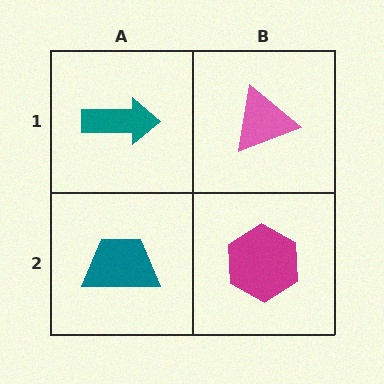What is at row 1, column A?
A teal arrow.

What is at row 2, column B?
A magenta hexagon.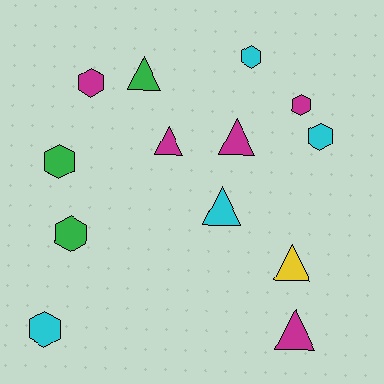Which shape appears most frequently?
Hexagon, with 7 objects.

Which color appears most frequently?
Magenta, with 5 objects.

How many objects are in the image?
There are 13 objects.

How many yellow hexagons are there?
There are no yellow hexagons.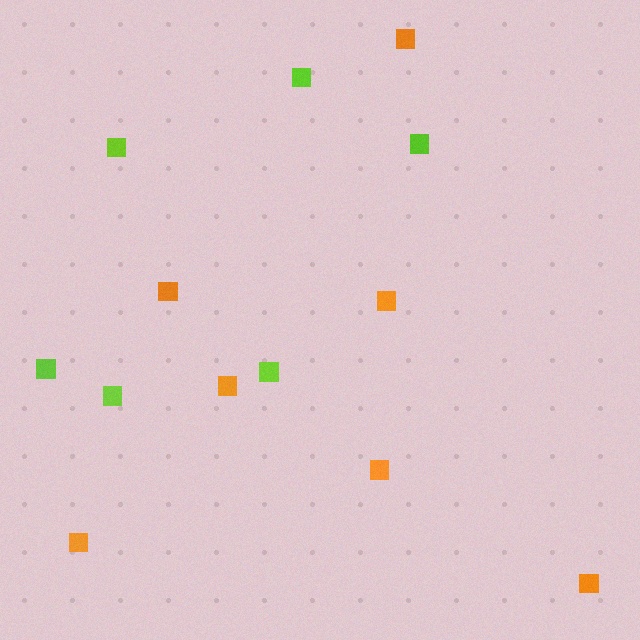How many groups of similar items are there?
There are 2 groups: one group of lime squares (6) and one group of orange squares (7).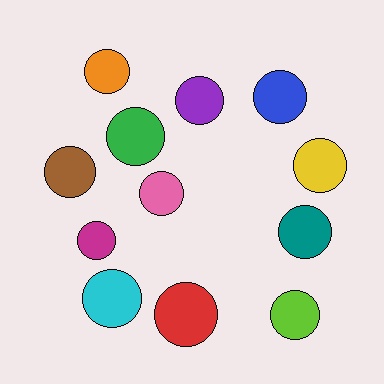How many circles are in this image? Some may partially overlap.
There are 12 circles.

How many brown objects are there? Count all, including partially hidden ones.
There is 1 brown object.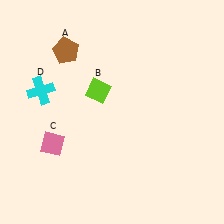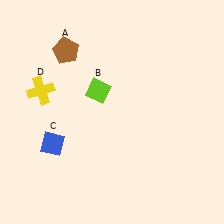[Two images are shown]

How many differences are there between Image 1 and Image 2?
There are 2 differences between the two images.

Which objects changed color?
C changed from pink to blue. D changed from cyan to yellow.